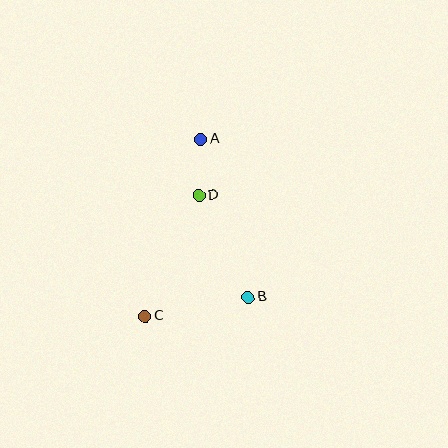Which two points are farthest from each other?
Points A and C are farthest from each other.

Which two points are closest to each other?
Points A and D are closest to each other.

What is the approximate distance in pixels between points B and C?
The distance between B and C is approximately 105 pixels.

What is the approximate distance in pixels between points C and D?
The distance between C and D is approximately 132 pixels.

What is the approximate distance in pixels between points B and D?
The distance between B and D is approximately 113 pixels.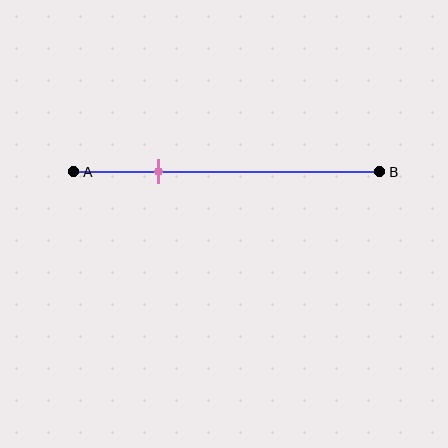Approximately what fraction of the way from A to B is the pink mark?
The pink mark is approximately 30% of the way from A to B.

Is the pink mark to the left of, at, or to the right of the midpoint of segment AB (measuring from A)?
The pink mark is to the left of the midpoint of segment AB.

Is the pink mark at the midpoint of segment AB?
No, the mark is at about 30% from A, not at the 50% midpoint.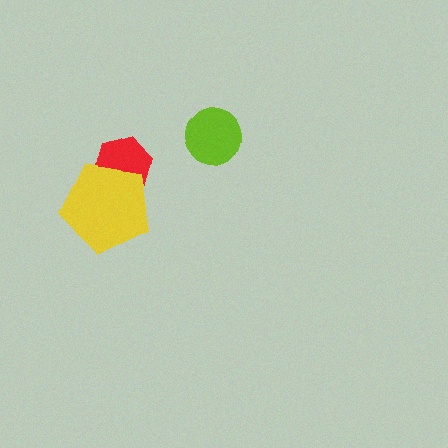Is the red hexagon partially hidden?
Yes, it is partially covered by another shape.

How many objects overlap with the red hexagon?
1 object overlaps with the red hexagon.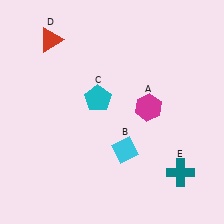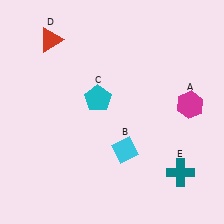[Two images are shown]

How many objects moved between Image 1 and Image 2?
1 object moved between the two images.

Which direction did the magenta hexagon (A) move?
The magenta hexagon (A) moved right.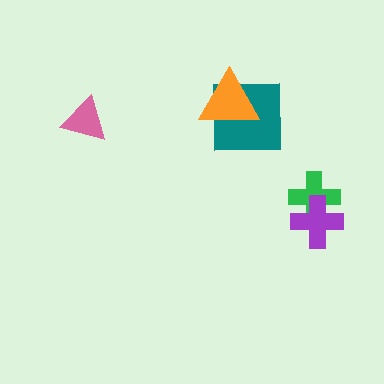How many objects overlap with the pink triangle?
0 objects overlap with the pink triangle.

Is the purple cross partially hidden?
No, no other shape covers it.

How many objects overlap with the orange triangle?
1 object overlaps with the orange triangle.